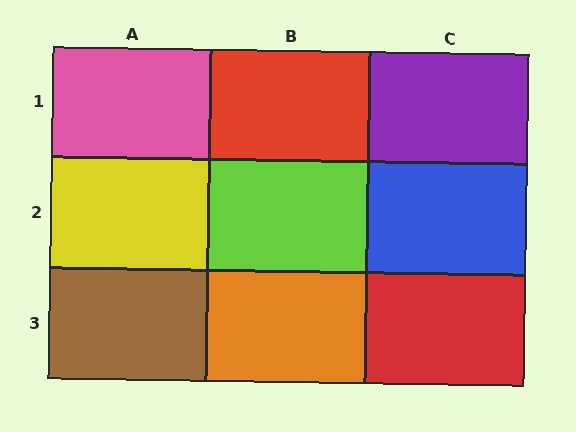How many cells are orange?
1 cell is orange.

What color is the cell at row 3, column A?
Brown.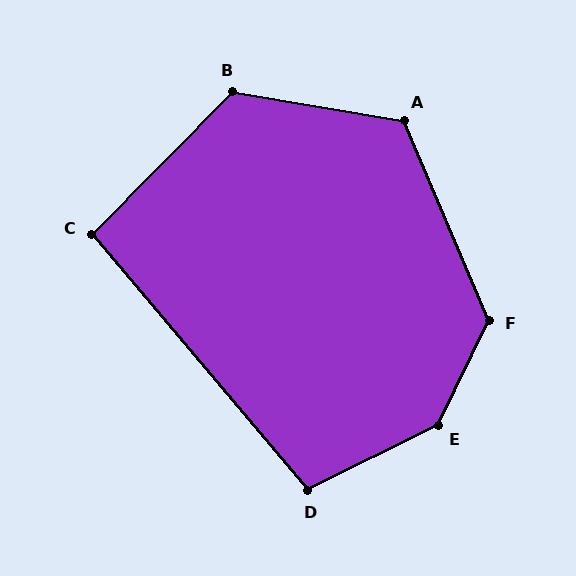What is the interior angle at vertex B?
Approximately 125 degrees (obtuse).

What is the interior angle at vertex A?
Approximately 123 degrees (obtuse).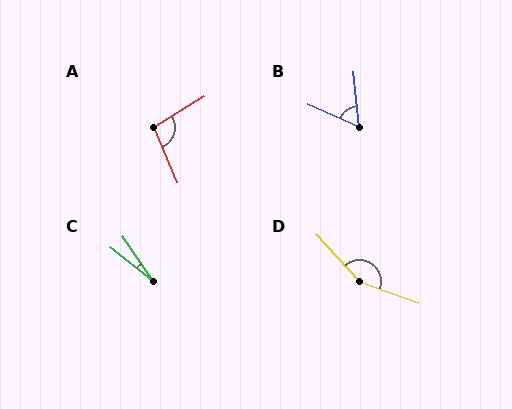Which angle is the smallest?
C, at approximately 17 degrees.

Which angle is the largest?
D, at approximately 151 degrees.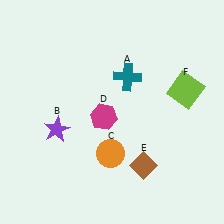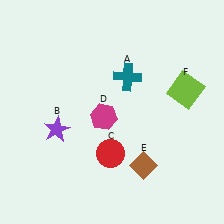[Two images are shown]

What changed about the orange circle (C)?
In Image 1, C is orange. In Image 2, it changed to red.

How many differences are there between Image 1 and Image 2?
There is 1 difference between the two images.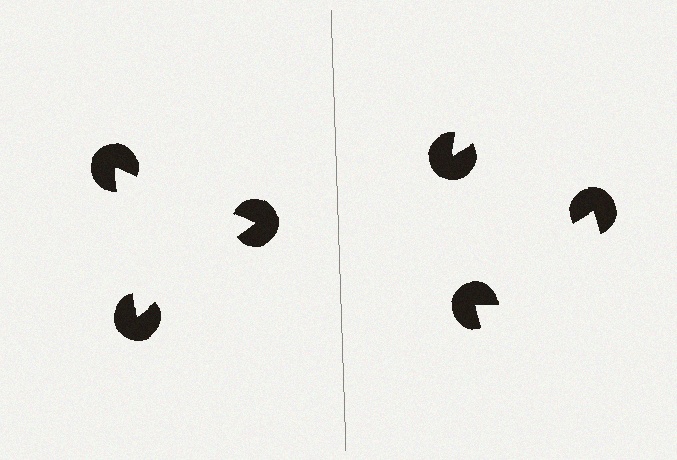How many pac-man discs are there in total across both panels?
6 — 3 on each side.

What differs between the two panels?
The pac-man discs are positioned identically on both sides; only the wedge orientations differ. On the left they align to a triangle; on the right they are misaligned.